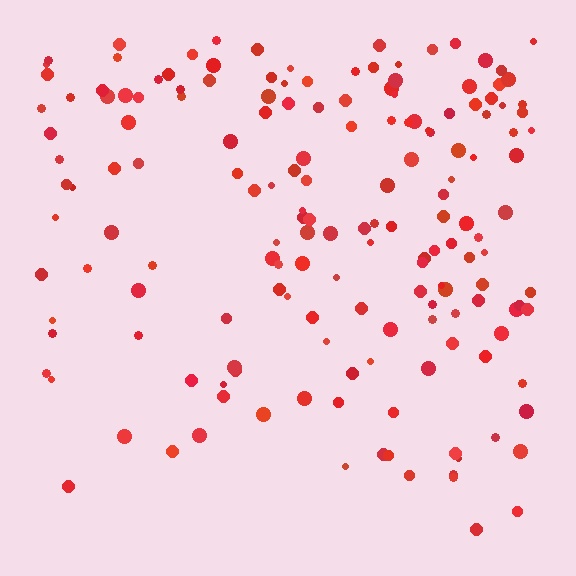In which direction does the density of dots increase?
From bottom to top, with the top side densest.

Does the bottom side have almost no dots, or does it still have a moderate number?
Still a moderate number, just noticeably fewer than the top.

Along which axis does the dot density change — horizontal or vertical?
Vertical.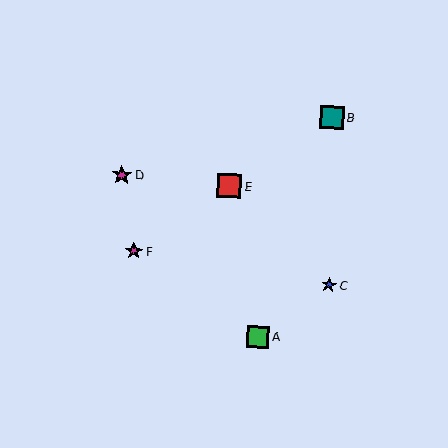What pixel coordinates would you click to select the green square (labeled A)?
Click at (258, 337) to select the green square A.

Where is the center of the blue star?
The center of the blue star is at (329, 285).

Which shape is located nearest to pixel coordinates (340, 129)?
The teal square (labeled B) at (332, 117) is nearest to that location.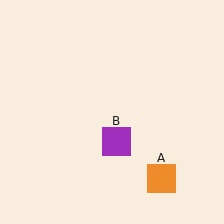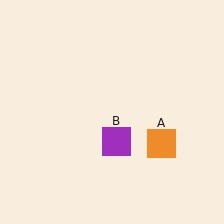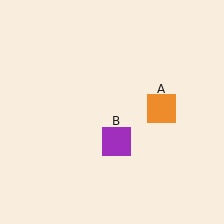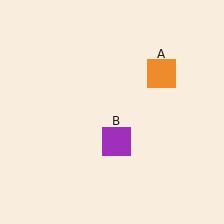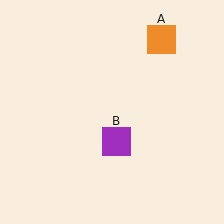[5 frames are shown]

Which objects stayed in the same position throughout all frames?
Purple square (object B) remained stationary.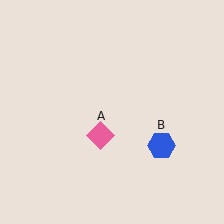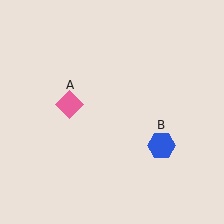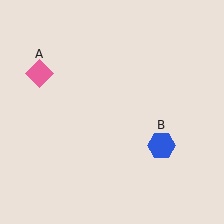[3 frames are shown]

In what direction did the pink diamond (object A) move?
The pink diamond (object A) moved up and to the left.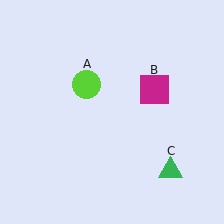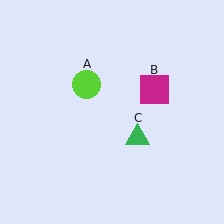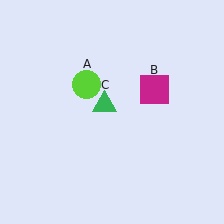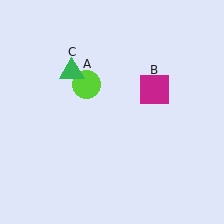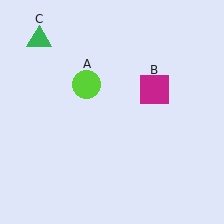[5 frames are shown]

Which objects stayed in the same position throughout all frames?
Lime circle (object A) and magenta square (object B) remained stationary.